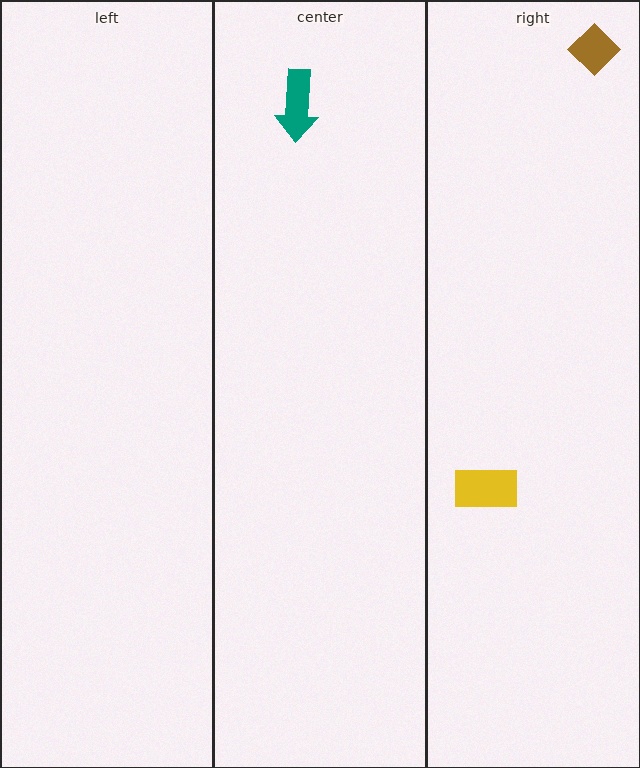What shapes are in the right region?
The yellow rectangle, the brown diamond.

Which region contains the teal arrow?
The center region.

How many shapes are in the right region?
2.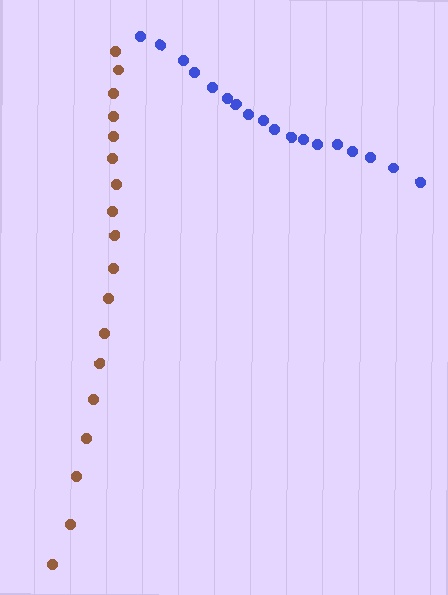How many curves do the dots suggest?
There are 2 distinct paths.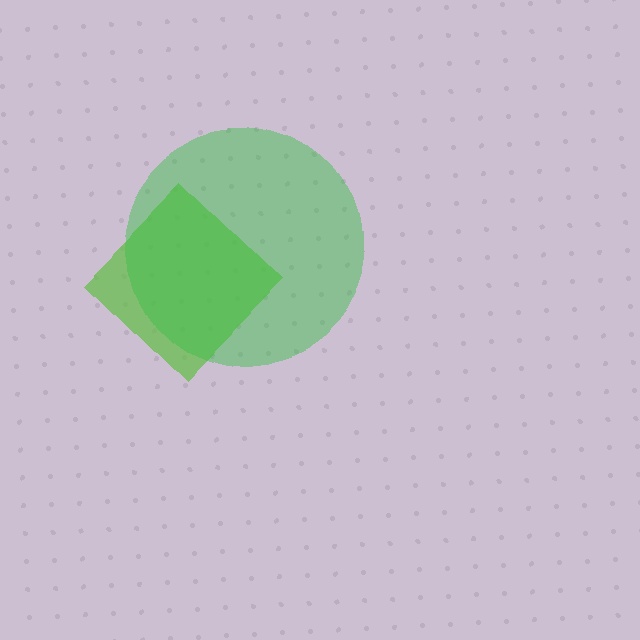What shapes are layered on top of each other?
The layered shapes are: a lime diamond, a green circle.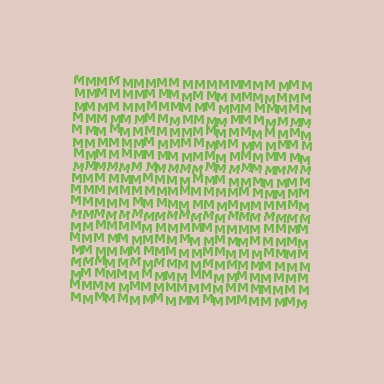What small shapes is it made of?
It is made of small letter M's.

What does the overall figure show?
The overall figure shows a square.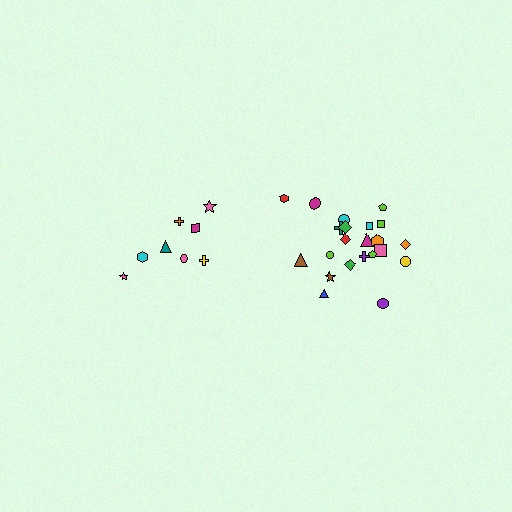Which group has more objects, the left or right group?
The right group.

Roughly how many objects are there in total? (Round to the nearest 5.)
Roughly 30 objects in total.